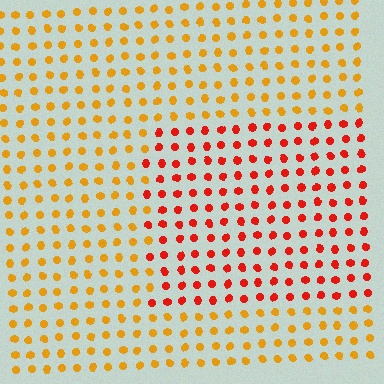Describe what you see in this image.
The image is filled with small orange elements in a uniform arrangement. A rectangle-shaped region is visible where the elements are tinted to a slightly different hue, forming a subtle color boundary.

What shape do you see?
I see a rectangle.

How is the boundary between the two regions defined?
The boundary is defined purely by a slight shift in hue (about 38 degrees). Spacing, size, and orientation are identical on both sides.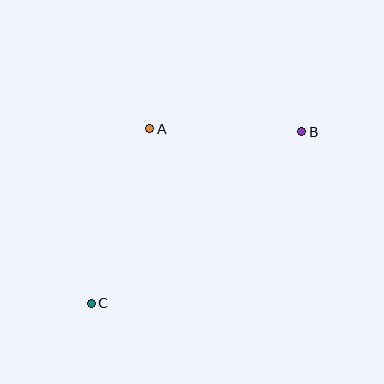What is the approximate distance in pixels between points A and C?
The distance between A and C is approximately 184 pixels.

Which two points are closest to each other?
Points A and B are closest to each other.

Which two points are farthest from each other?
Points B and C are farthest from each other.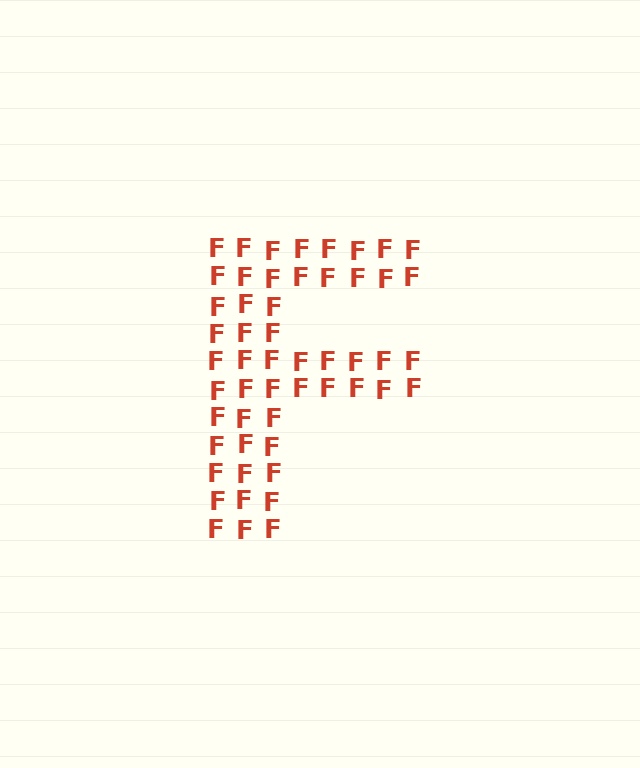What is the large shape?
The large shape is the letter F.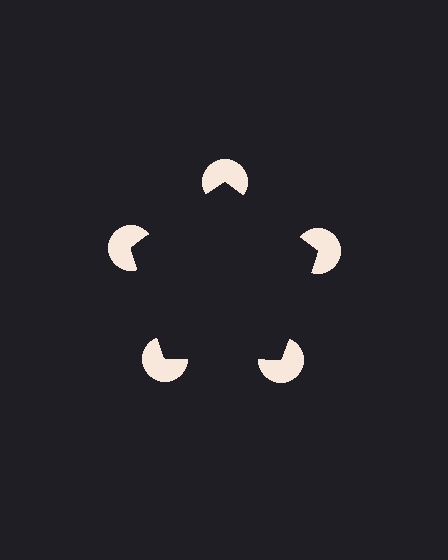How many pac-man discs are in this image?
There are 5 — one at each vertex of the illusory pentagon.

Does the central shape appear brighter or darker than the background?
It typically appears slightly darker than the background, even though no actual brightness change is drawn.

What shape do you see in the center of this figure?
An illusory pentagon — its edges are inferred from the aligned wedge cuts in the pac-man discs, not physically drawn.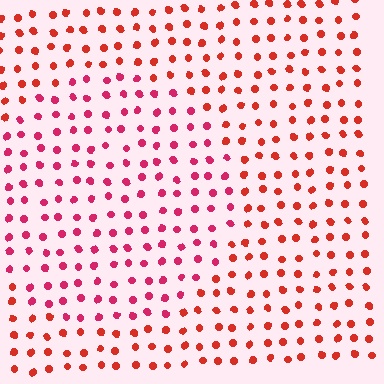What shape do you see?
I see a circle.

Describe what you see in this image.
The image is filled with small red elements in a uniform arrangement. A circle-shaped region is visible where the elements are tinted to a slightly different hue, forming a subtle color boundary.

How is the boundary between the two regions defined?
The boundary is defined purely by a slight shift in hue (about 27 degrees). Spacing, size, and orientation are identical on both sides.